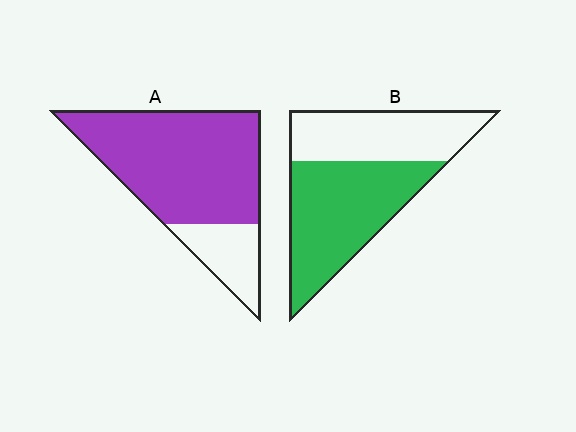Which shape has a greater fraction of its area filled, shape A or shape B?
Shape A.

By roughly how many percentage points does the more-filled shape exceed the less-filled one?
By roughly 20 percentage points (A over B).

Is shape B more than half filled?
Yes.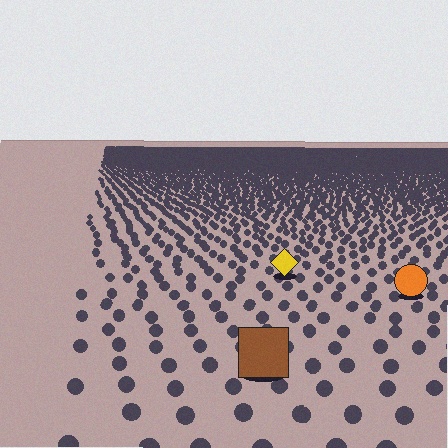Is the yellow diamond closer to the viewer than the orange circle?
No. The orange circle is closer — you can tell from the texture gradient: the ground texture is coarser near it.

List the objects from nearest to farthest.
From nearest to farthest: the brown square, the orange circle, the yellow diamond.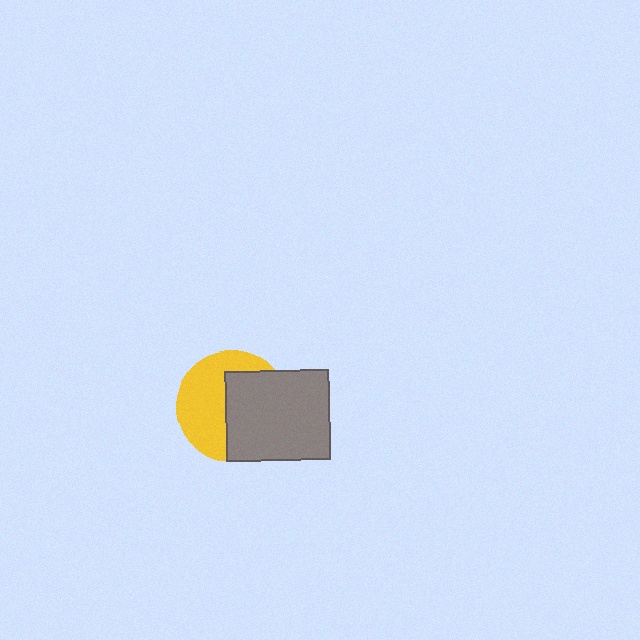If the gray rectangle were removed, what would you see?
You would see the complete yellow circle.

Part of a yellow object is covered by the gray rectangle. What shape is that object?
It is a circle.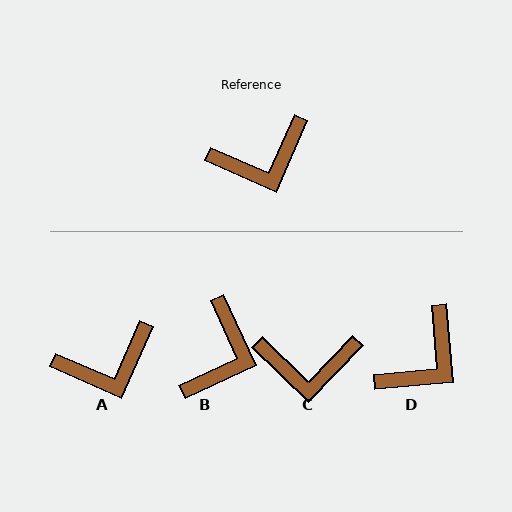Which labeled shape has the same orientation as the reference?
A.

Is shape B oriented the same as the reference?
No, it is off by about 48 degrees.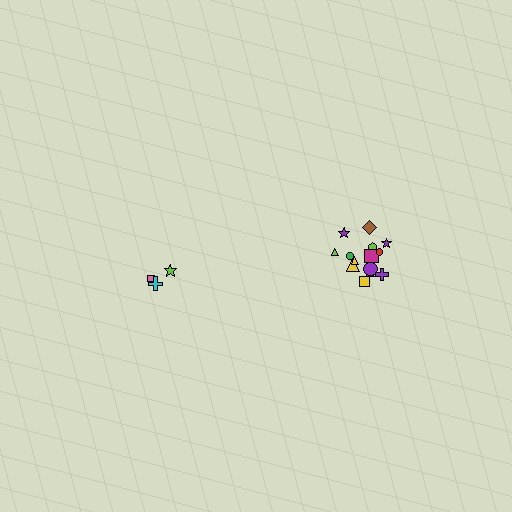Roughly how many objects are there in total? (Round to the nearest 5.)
Roughly 20 objects in total.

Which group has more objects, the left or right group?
The right group.